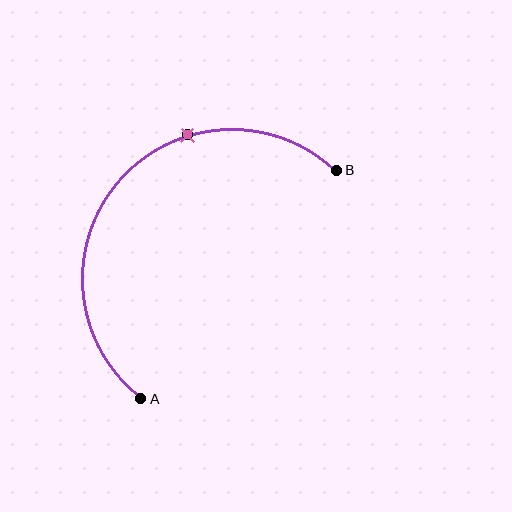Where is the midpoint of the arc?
The arc midpoint is the point on the curve farthest from the straight line joining A and B. It sits above and to the left of that line.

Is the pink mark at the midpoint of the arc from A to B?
No. The pink mark lies on the arc but is closer to endpoint B. The arc midpoint would be at the point on the curve equidistant along the arc from both A and B.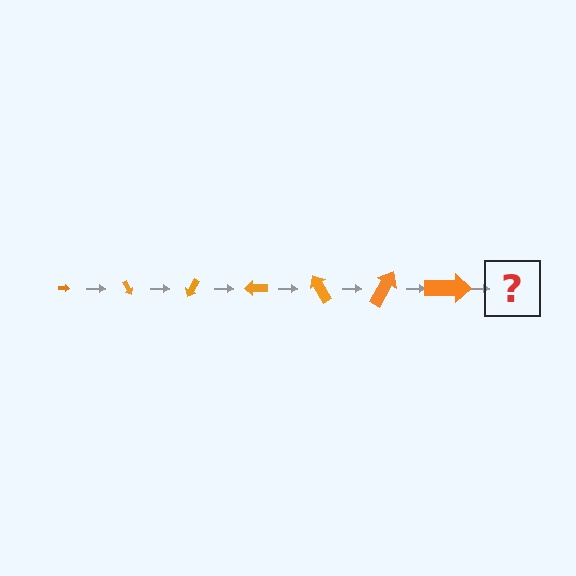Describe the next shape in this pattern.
It should be an arrow, larger than the previous one and rotated 420 degrees from the start.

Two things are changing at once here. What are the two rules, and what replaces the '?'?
The two rules are that the arrow grows larger each step and it rotates 60 degrees each step. The '?' should be an arrow, larger than the previous one and rotated 420 degrees from the start.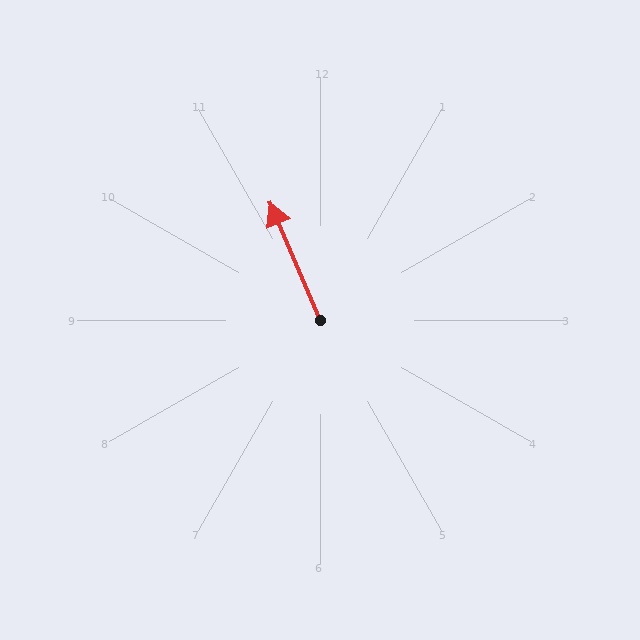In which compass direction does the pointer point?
Northwest.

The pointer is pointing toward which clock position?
Roughly 11 o'clock.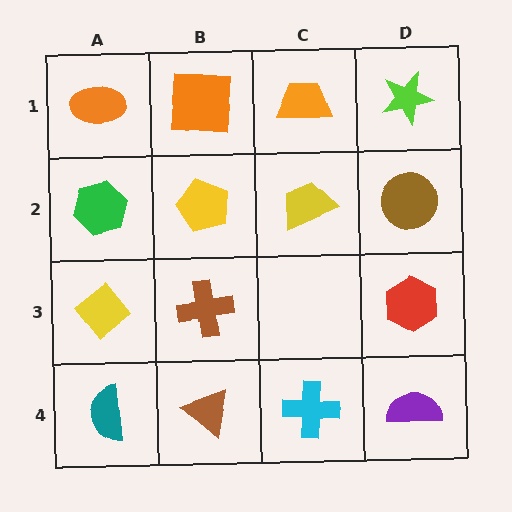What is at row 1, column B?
An orange square.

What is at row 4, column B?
A brown triangle.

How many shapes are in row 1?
4 shapes.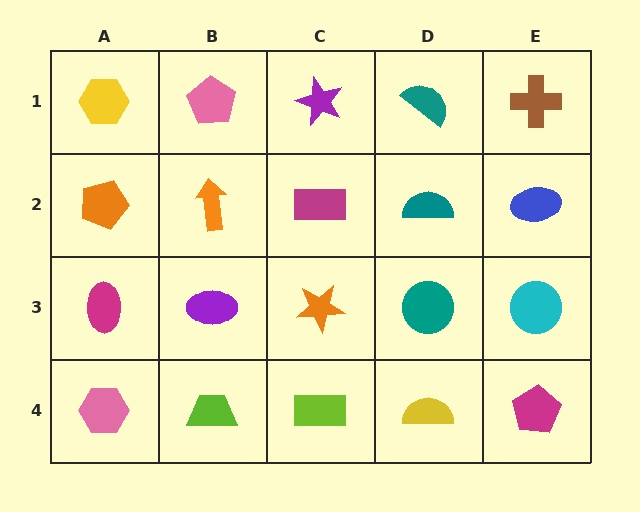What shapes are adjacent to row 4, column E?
A cyan circle (row 3, column E), a yellow semicircle (row 4, column D).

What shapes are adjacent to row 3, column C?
A magenta rectangle (row 2, column C), a lime rectangle (row 4, column C), a purple ellipse (row 3, column B), a teal circle (row 3, column D).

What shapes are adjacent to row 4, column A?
A magenta ellipse (row 3, column A), a lime trapezoid (row 4, column B).